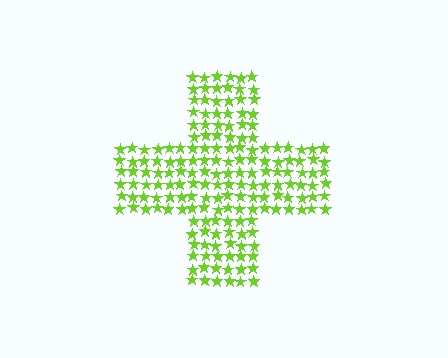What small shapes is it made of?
It is made of small stars.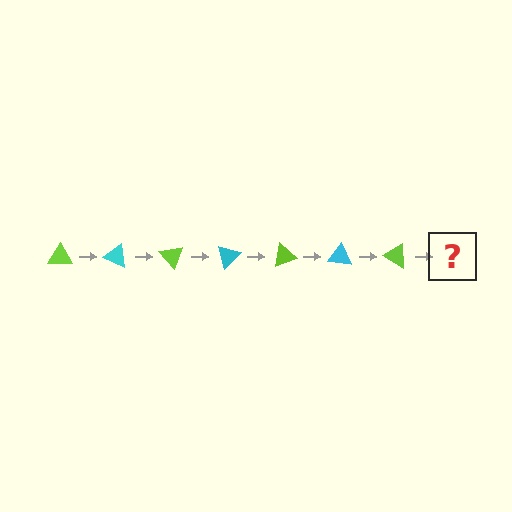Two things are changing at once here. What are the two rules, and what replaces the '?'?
The two rules are that it rotates 25 degrees each step and the color cycles through lime and cyan. The '?' should be a cyan triangle, rotated 175 degrees from the start.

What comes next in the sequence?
The next element should be a cyan triangle, rotated 175 degrees from the start.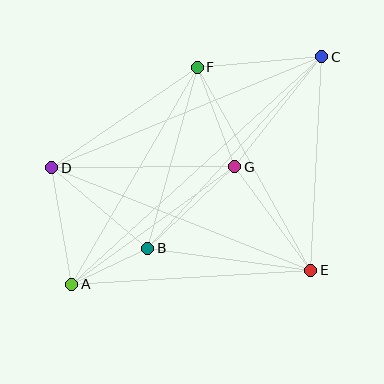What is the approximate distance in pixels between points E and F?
The distance between E and F is approximately 233 pixels.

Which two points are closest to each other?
Points A and B are closest to each other.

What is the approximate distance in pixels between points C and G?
The distance between C and G is approximately 140 pixels.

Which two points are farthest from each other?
Points A and C are farthest from each other.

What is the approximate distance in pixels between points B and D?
The distance between B and D is approximately 125 pixels.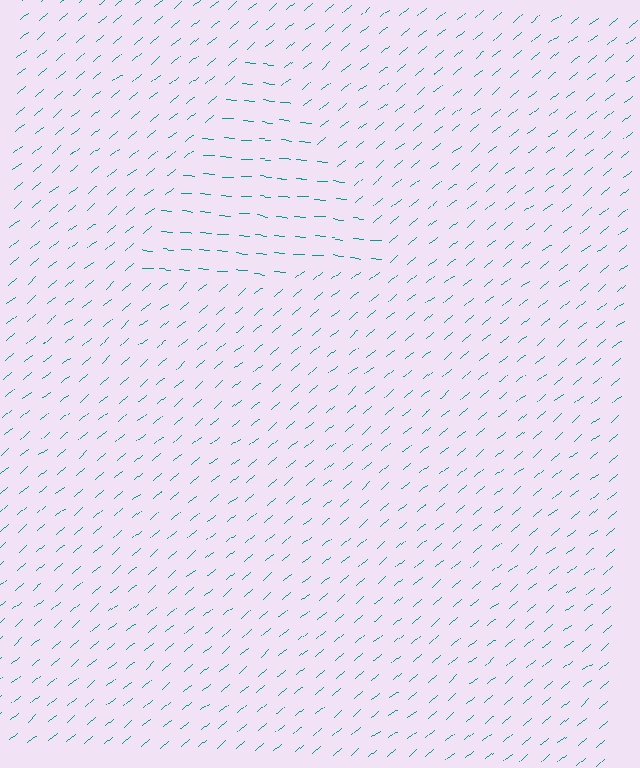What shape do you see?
I see a triangle.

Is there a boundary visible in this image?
Yes, there is a texture boundary formed by a change in line orientation.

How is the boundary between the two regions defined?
The boundary is defined purely by a change in line orientation (approximately 45 degrees difference). All lines are the same color and thickness.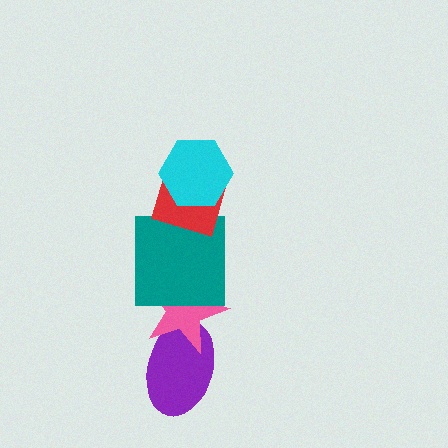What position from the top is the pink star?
The pink star is 4th from the top.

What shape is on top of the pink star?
The teal square is on top of the pink star.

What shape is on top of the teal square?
The red diamond is on top of the teal square.